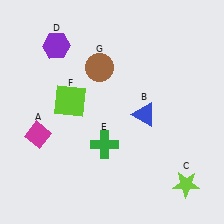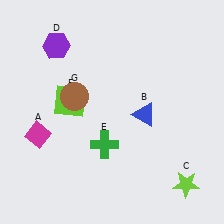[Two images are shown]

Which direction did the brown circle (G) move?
The brown circle (G) moved down.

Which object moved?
The brown circle (G) moved down.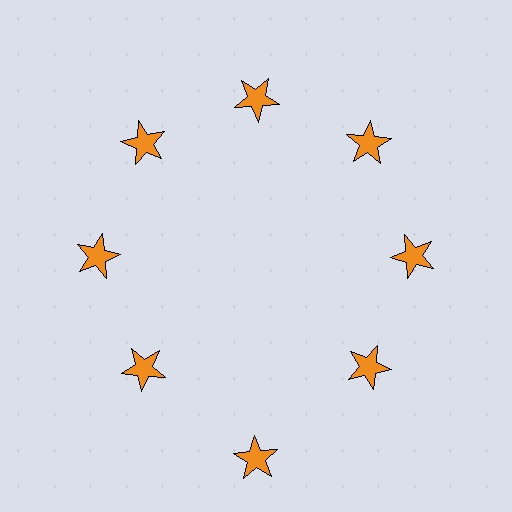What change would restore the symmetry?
The symmetry would be restored by moving it inward, back onto the ring so that all 8 stars sit at equal angles and equal distance from the center.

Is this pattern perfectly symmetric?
No. The 8 orange stars are arranged in a ring, but one element near the 6 o'clock position is pushed outward from the center, breaking the 8-fold rotational symmetry.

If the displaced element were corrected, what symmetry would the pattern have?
It would have 8-fold rotational symmetry — the pattern would map onto itself every 45 degrees.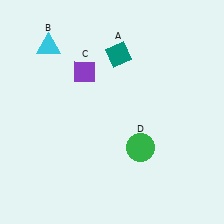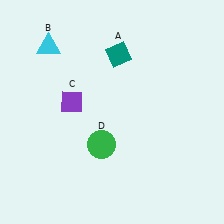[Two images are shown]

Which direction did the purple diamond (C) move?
The purple diamond (C) moved down.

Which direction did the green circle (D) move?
The green circle (D) moved left.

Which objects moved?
The objects that moved are: the purple diamond (C), the green circle (D).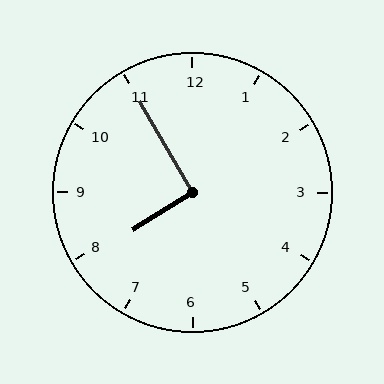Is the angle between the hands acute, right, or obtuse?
It is right.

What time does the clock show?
7:55.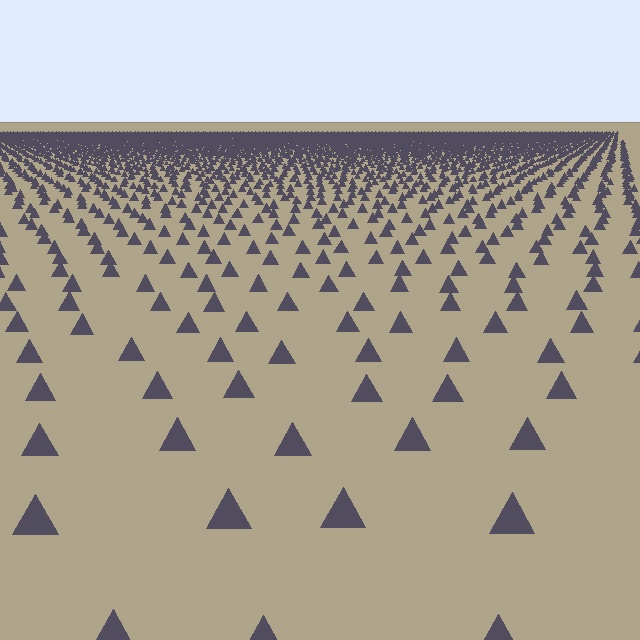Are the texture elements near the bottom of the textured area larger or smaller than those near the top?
Larger. Near the bottom, elements are closer to the viewer and appear at a bigger on-screen size.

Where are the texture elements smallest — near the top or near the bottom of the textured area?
Near the top.